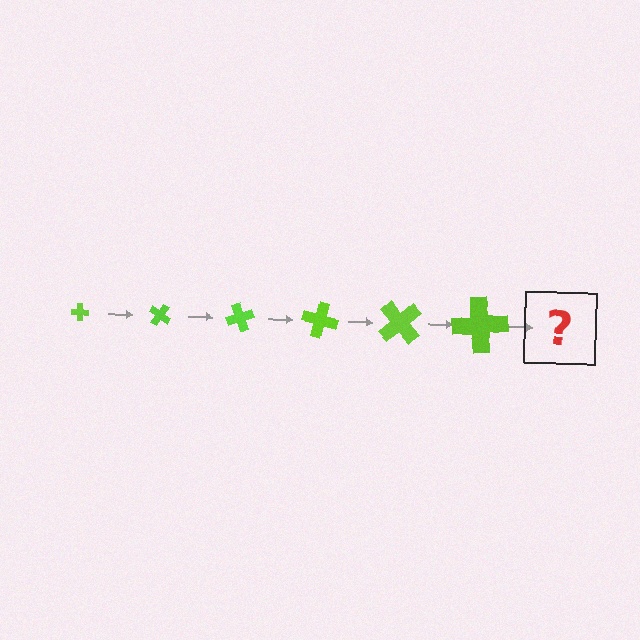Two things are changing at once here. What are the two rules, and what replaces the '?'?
The two rules are that the cross grows larger each step and it rotates 35 degrees each step. The '?' should be a cross, larger than the previous one and rotated 210 degrees from the start.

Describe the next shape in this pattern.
It should be a cross, larger than the previous one and rotated 210 degrees from the start.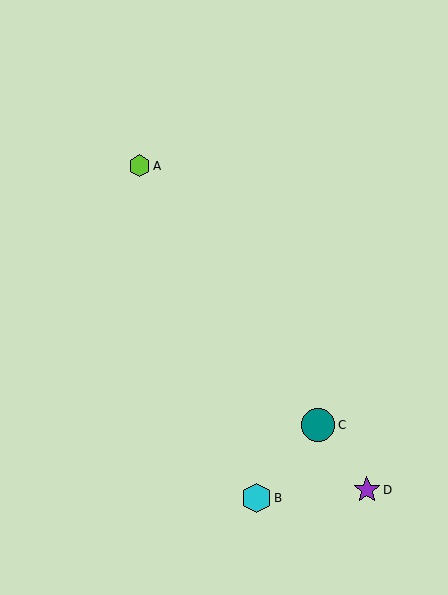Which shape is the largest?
The teal circle (labeled C) is the largest.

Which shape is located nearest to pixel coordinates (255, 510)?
The cyan hexagon (labeled B) at (256, 498) is nearest to that location.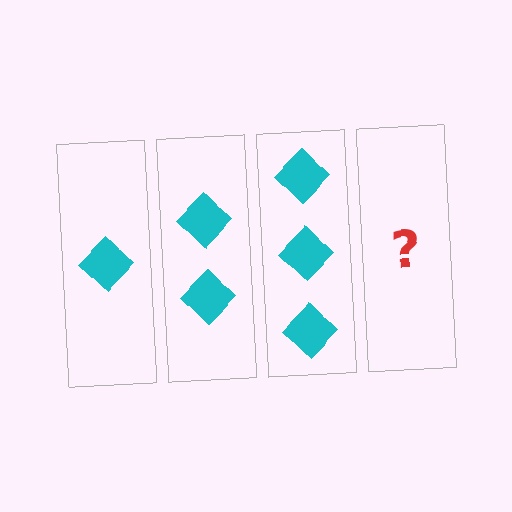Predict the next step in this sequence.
The next step is 4 diamonds.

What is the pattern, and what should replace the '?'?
The pattern is that each step adds one more diamond. The '?' should be 4 diamonds.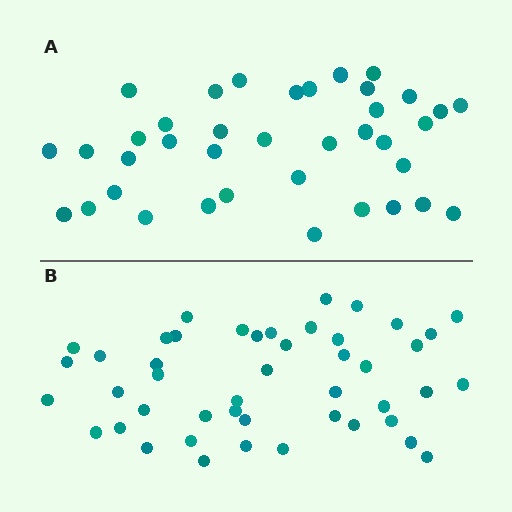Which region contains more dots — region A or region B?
Region B (the bottom region) has more dots.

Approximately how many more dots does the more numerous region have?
Region B has roughly 8 or so more dots than region A.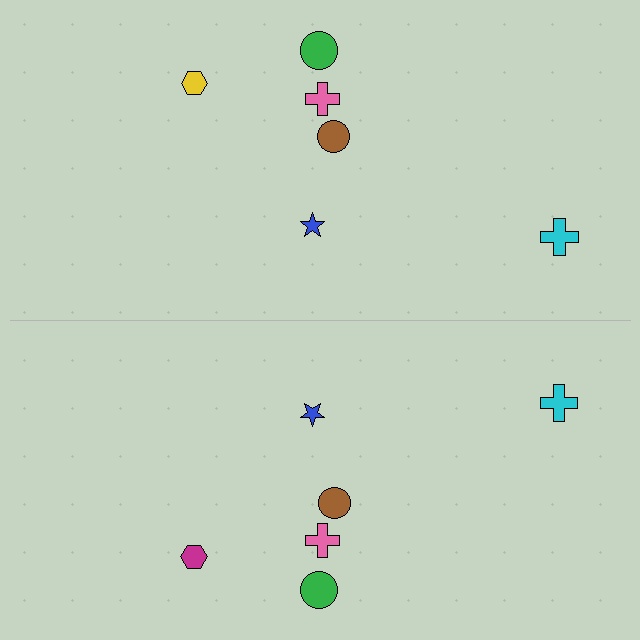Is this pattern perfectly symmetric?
No, the pattern is not perfectly symmetric. The magenta hexagon on the bottom side breaks the symmetry — its mirror counterpart is yellow.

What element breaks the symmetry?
The magenta hexagon on the bottom side breaks the symmetry — its mirror counterpart is yellow.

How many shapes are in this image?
There are 12 shapes in this image.